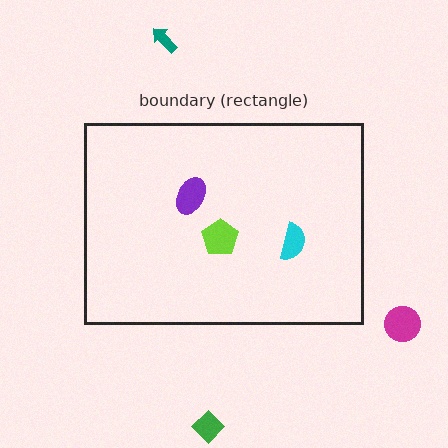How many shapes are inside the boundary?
3 inside, 3 outside.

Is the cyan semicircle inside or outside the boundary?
Inside.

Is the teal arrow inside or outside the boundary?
Outside.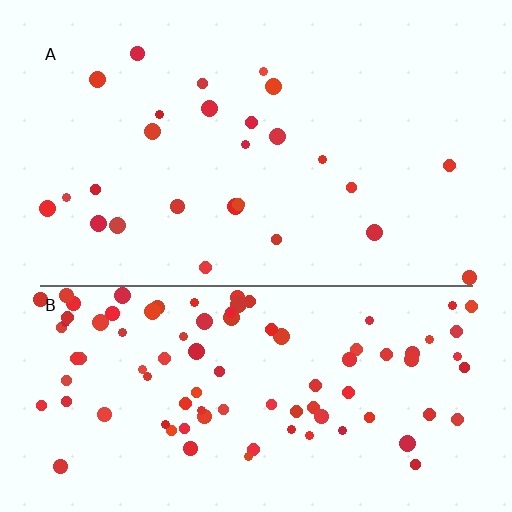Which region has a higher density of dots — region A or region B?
B (the bottom).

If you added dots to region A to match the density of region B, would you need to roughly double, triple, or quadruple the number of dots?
Approximately quadruple.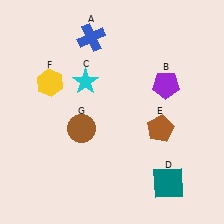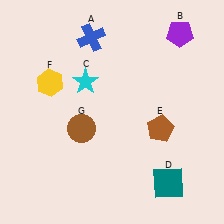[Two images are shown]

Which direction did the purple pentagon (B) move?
The purple pentagon (B) moved up.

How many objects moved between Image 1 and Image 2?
1 object moved between the two images.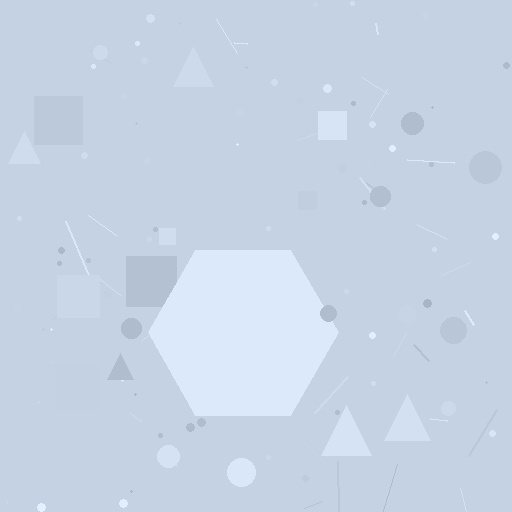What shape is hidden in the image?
A hexagon is hidden in the image.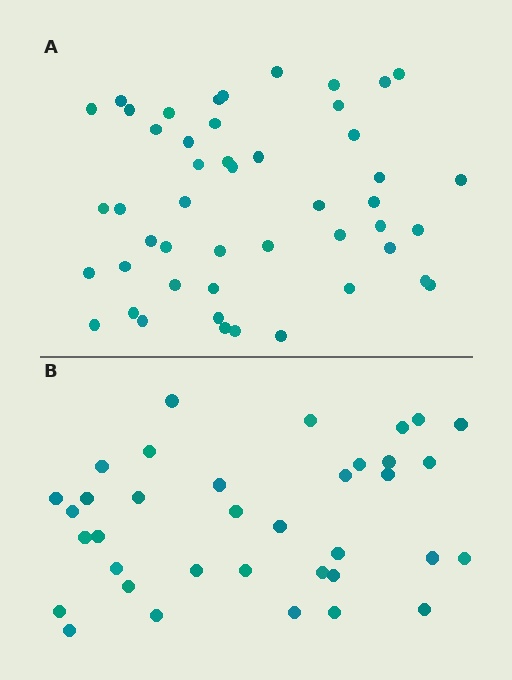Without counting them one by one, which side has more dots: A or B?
Region A (the top region) has more dots.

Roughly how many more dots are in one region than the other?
Region A has roughly 12 or so more dots than region B.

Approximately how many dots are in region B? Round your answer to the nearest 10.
About 40 dots. (The exact count is 36, which rounds to 40.)